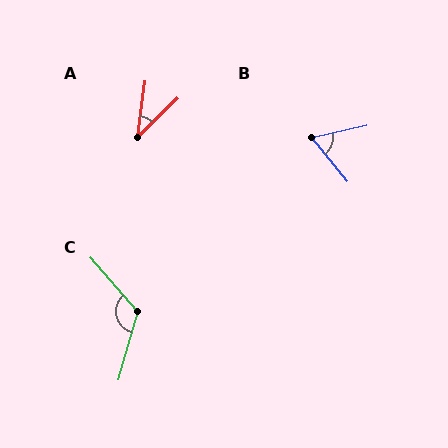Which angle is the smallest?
A, at approximately 39 degrees.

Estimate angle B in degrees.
Approximately 64 degrees.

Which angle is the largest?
C, at approximately 124 degrees.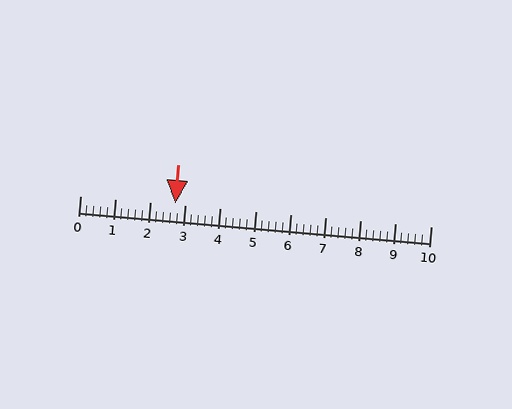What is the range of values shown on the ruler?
The ruler shows values from 0 to 10.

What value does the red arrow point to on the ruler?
The red arrow points to approximately 2.7.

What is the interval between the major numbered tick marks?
The major tick marks are spaced 1 units apart.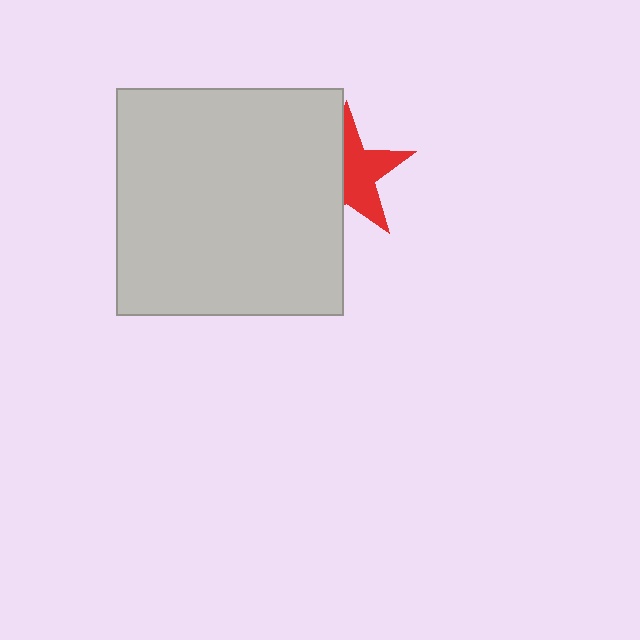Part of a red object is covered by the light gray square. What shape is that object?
It is a star.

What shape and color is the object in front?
The object in front is a light gray square.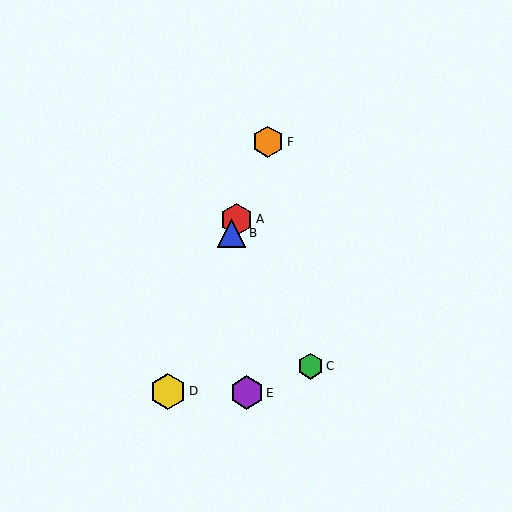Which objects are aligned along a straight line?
Objects A, B, D, F are aligned along a straight line.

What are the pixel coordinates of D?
Object D is at (168, 391).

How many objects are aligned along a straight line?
4 objects (A, B, D, F) are aligned along a straight line.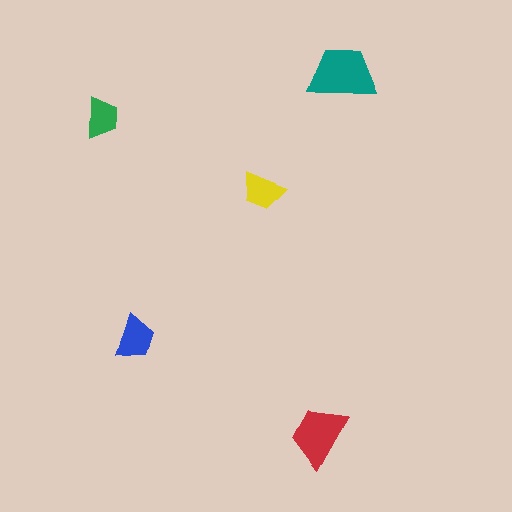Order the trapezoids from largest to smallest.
the teal one, the red one, the blue one, the yellow one, the green one.